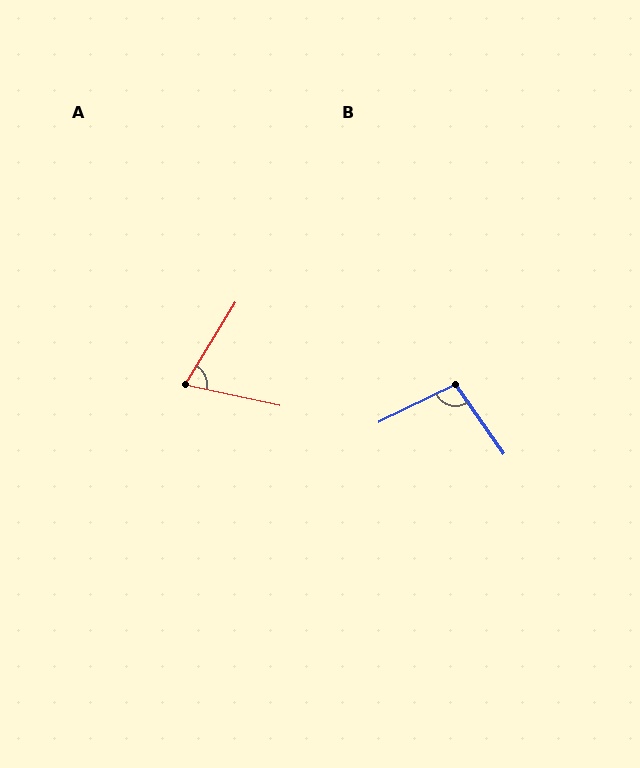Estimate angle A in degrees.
Approximately 71 degrees.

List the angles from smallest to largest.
A (71°), B (99°).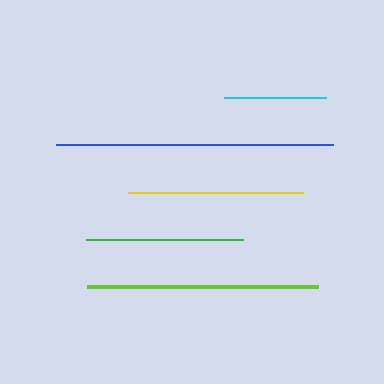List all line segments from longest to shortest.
From longest to shortest: blue, lime, yellow, green, cyan.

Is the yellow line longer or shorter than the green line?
The yellow line is longer than the green line.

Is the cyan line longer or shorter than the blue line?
The blue line is longer than the cyan line.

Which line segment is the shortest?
The cyan line is the shortest at approximately 102 pixels.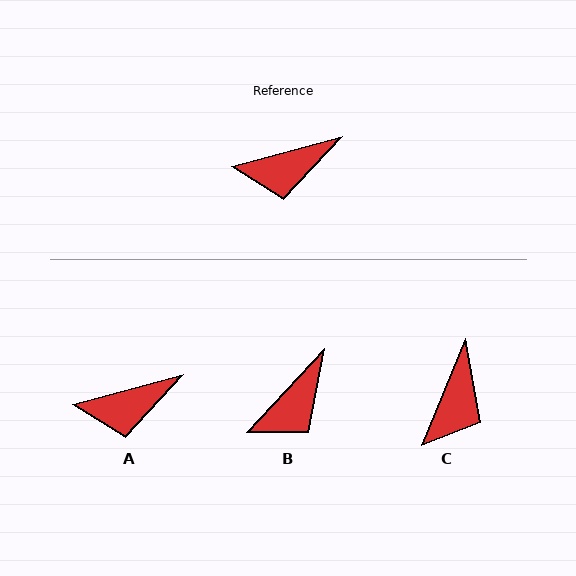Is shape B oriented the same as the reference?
No, it is off by about 32 degrees.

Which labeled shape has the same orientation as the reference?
A.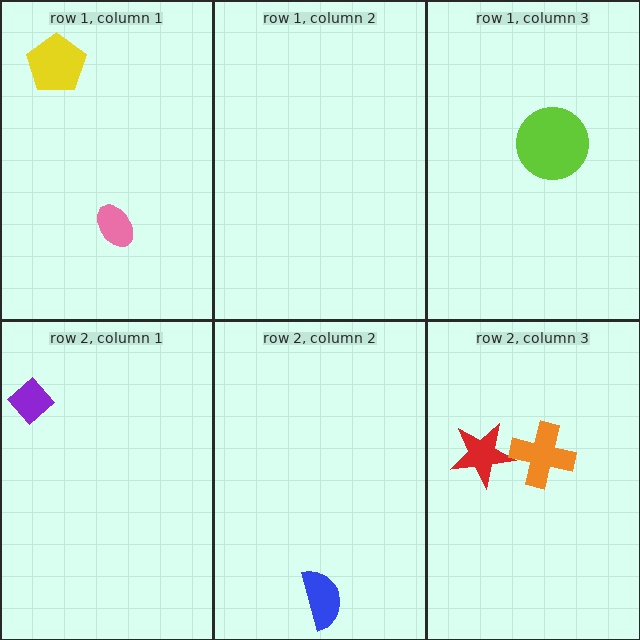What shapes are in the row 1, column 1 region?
The yellow pentagon, the pink ellipse.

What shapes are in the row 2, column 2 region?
The blue semicircle.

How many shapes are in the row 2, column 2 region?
1.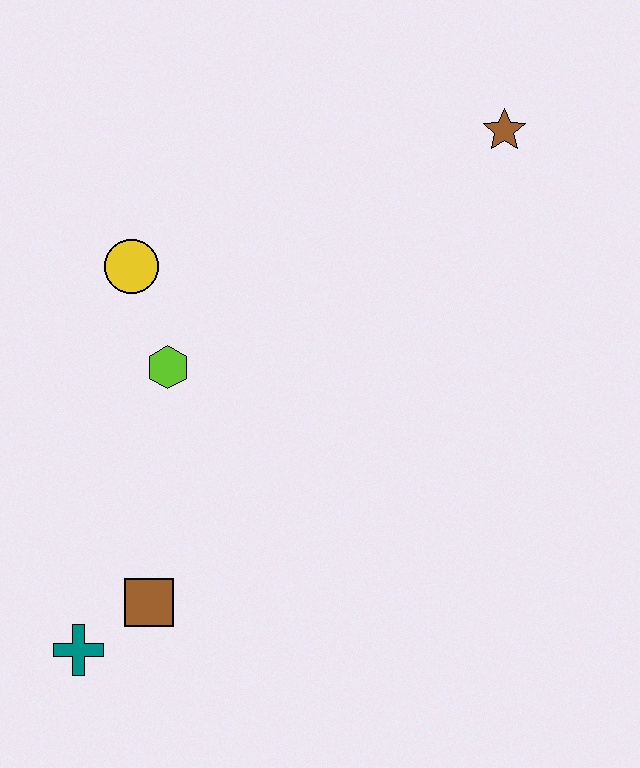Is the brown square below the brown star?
Yes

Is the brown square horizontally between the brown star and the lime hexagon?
No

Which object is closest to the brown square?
The teal cross is closest to the brown square.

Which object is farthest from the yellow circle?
The brown star is farthest from the yellow circle.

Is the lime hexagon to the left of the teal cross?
No